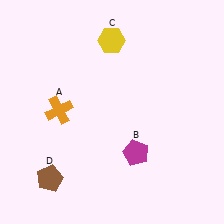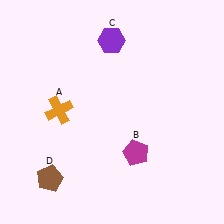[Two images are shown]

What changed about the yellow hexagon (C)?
In Image 1, C is yellow. In Image 2, it changed to purple.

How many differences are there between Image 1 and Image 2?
There is 1 difference between the two images.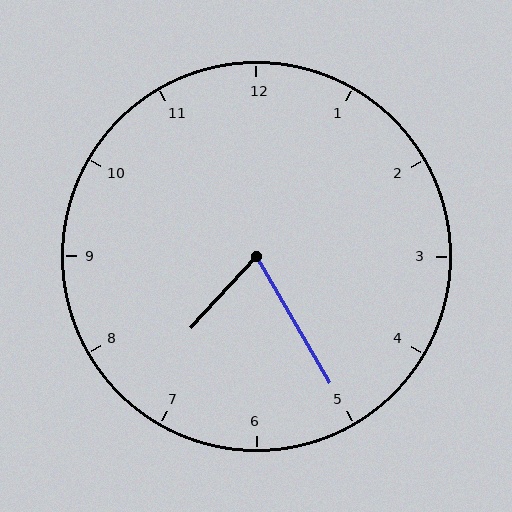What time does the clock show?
7:25.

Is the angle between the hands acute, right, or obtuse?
It is acute.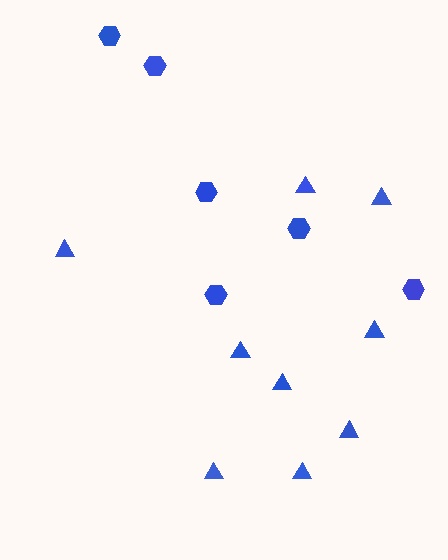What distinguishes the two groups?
There are 2 groups: one group of hexagons (6) and one group of triangles (9).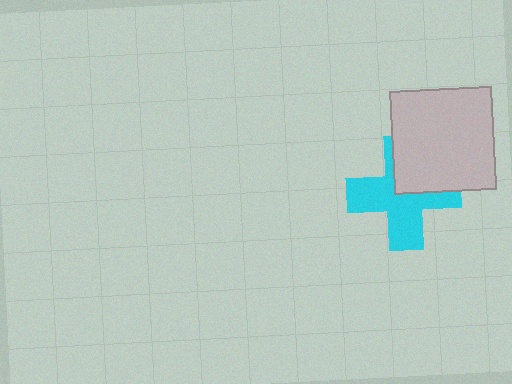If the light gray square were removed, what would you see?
You would see the complete cyan cross.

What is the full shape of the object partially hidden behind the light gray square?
The partially hidden object is a cyan cross.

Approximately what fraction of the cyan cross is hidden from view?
Roughly 34% of the cyan cross is hidden behind the light gray square.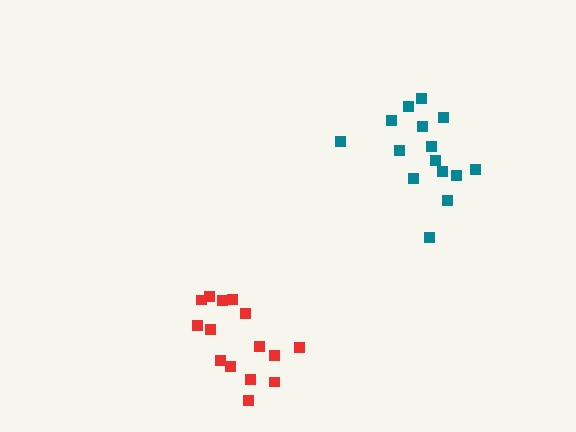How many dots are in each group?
Group 1: 15 dots, Group 2: 15 dots (30 total).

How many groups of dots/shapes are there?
There are 2 groups.